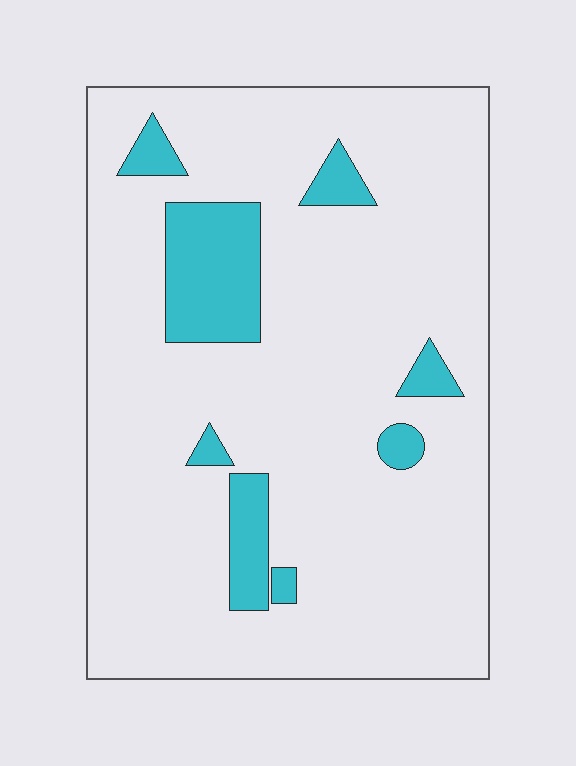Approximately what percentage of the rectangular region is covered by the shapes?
Approximately 15%.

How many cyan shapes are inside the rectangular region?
8.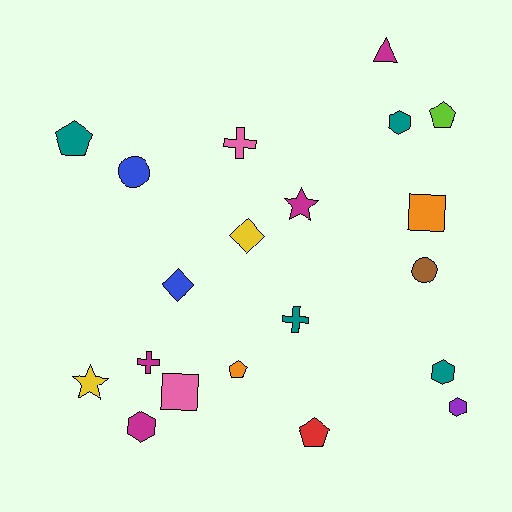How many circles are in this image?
There are 2 circles.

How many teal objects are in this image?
There are 4 teal objects.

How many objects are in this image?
There are 20 objects.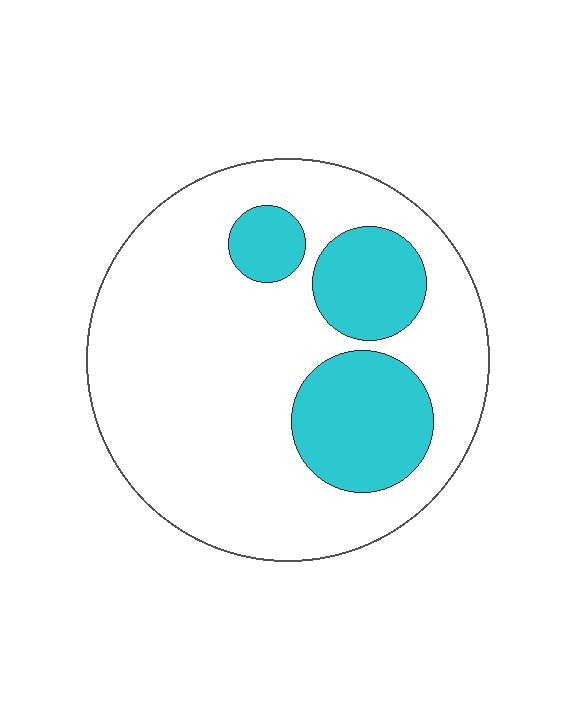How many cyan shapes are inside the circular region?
3.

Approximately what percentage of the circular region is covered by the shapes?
Approximately 25%.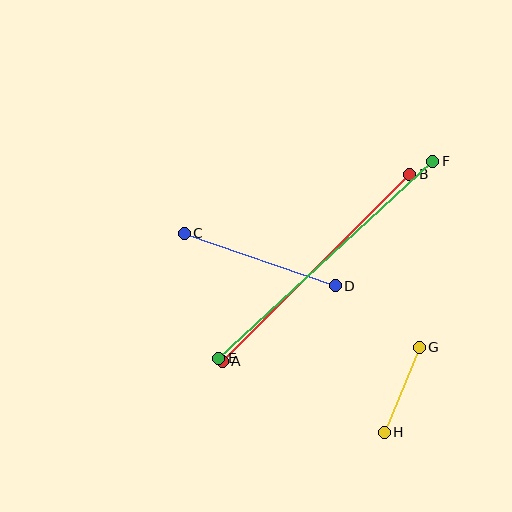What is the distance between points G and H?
The distance is approximately 92 pixels.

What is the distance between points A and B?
The distance is approximately 265 pixels.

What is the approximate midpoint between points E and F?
The midpoint is at approximately (326, 260) pixels.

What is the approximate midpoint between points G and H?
The midpoint is at approximately (402, 390) pixels.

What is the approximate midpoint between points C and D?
The midpoint is at approximately (260, 260) pixels.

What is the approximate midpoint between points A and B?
The midpoint is at approximately (316, 268) pixels.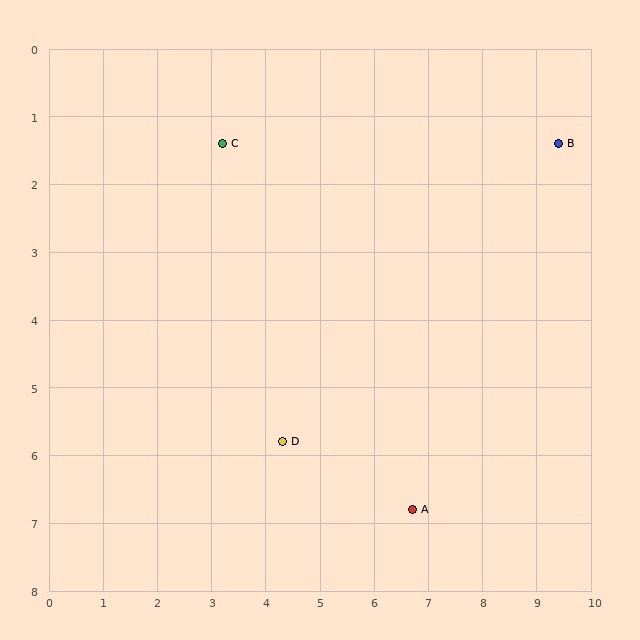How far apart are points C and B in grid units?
Points C and B are about 6.2 grid units apart.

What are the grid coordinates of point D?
Point D is at approximately (4.3, 5.8).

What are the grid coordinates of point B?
Point B is at approximately (9.4, 1.4).